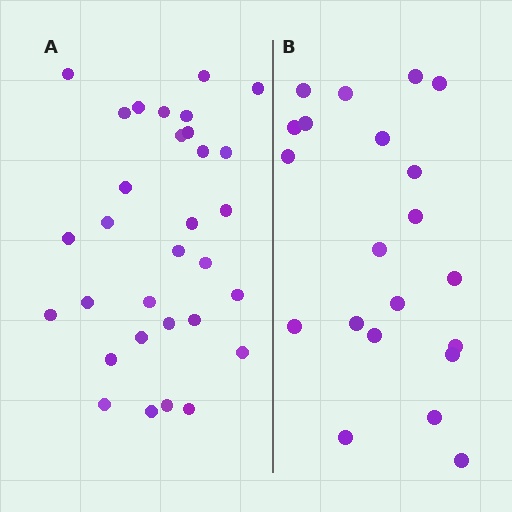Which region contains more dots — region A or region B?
Region A (the left region) has more dots.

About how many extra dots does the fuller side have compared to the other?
Region A has roughly 10 or so more dots than region B.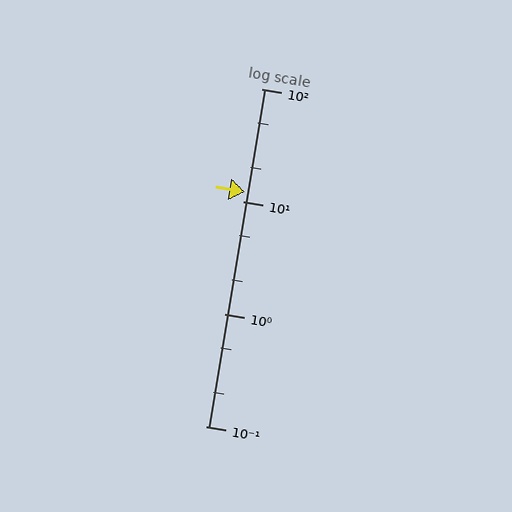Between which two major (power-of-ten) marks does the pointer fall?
The pointer is between 10 and 100.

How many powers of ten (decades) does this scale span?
The scale spans 3 decades, from 0.1 to 100.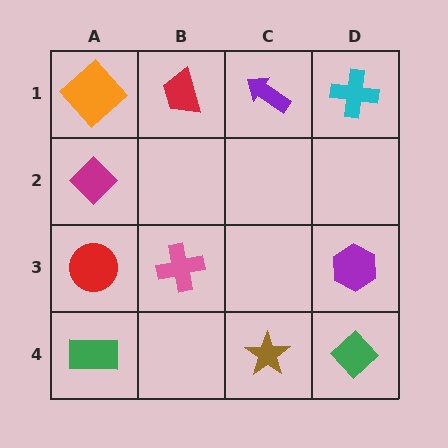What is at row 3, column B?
A pink cross.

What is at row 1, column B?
A red trapezoid.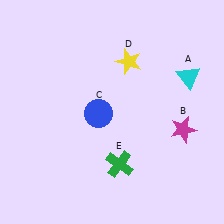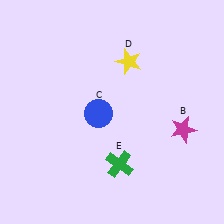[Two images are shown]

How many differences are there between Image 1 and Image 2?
There is 1 difference between the two images.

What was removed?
The cyan triangle (A) was removed in Image 2.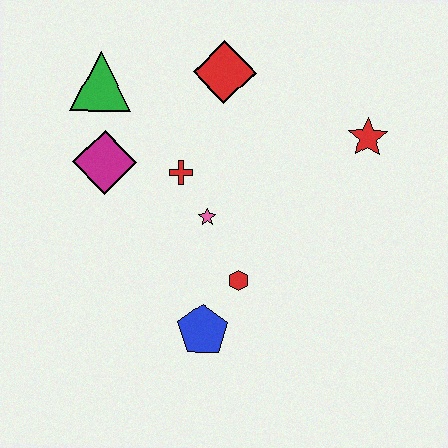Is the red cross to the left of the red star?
Yes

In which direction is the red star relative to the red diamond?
The red star is to the right of the red diamond.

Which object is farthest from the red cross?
The red star is farthest from the red cross.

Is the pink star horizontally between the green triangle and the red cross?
No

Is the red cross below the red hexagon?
No